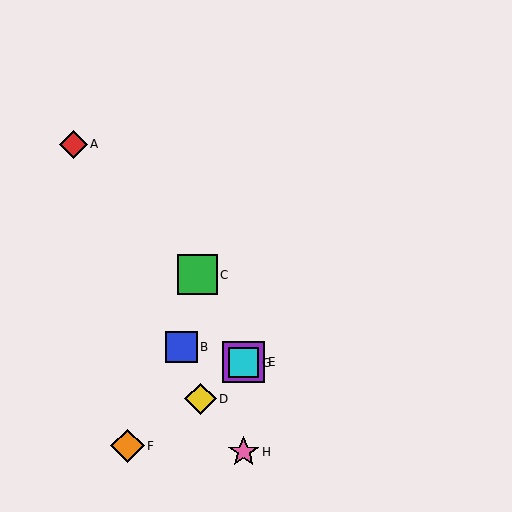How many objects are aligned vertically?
3 objects (E, G, H) are aligned vertically.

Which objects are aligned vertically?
Objects E, G, H are aligned vertically.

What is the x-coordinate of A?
Object A is at x≈73.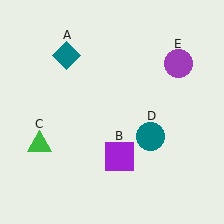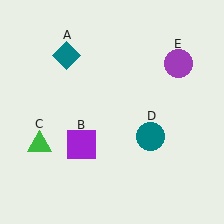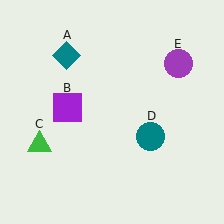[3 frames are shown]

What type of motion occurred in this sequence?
The purple square (object B) rotated clockwise around the center of the scene.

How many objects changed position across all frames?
1 object changed position: purple square (object B).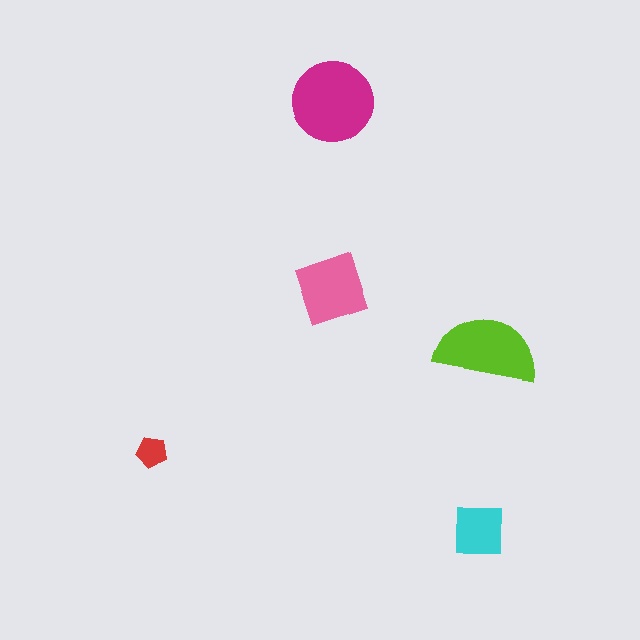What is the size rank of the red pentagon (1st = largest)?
5th.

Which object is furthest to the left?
The red pentagon is leftmost.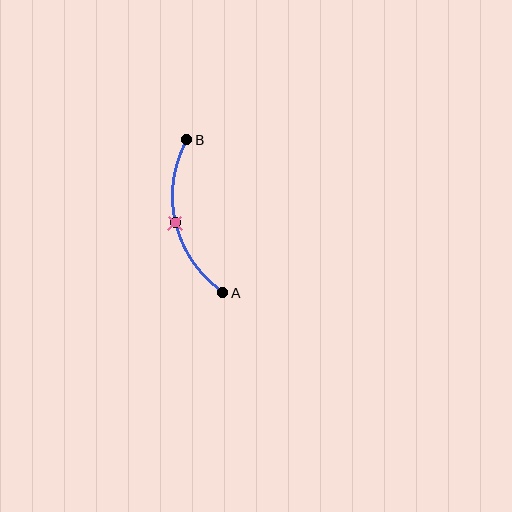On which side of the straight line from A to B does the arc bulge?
The arc bulges to the left of the straight line connecting A and B.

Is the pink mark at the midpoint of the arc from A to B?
Yes. The pink mark lies on the arc at equal arc-length from both A and B — it is the arc midpoint.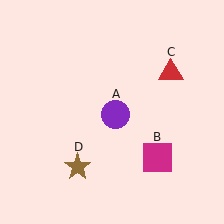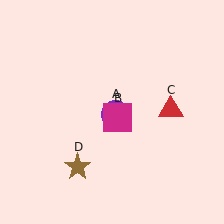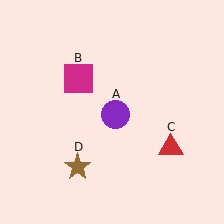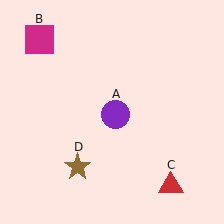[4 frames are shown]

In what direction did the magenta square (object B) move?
The magenta square (object B) moved up and to the left.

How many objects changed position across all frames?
2 objects changed position: magenta square (object B), red triangle (object C).